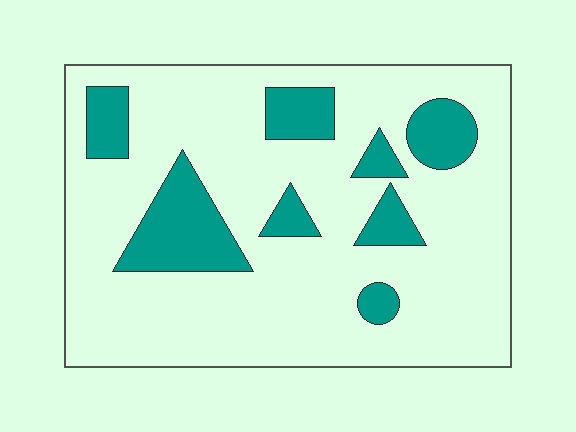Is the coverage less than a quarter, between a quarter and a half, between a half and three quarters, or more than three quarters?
Less than a quarter.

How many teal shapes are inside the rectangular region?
8.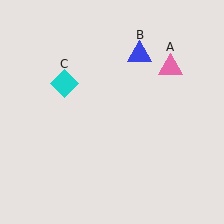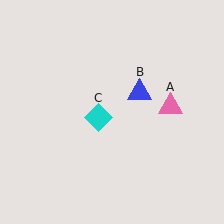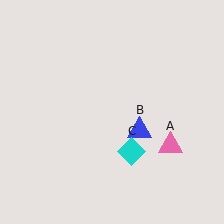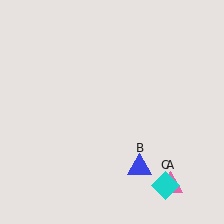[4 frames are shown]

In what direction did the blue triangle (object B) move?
The blue triangle (object B) moved down.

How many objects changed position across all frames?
3 objects changed position: pink triangle (object A), blue triangle (object B), cyan diamond (object C).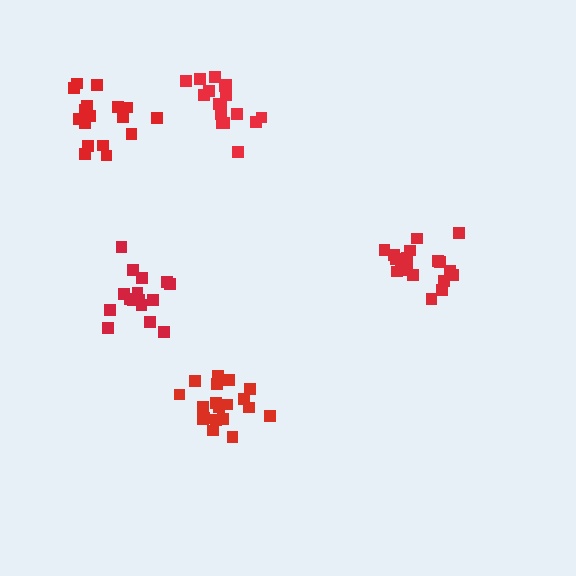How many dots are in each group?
Group 1: 19 dots, Group 2: 16 dots, Group 3: 18 dots, Group 4: 18 dots, Group 5: 17 dots (88 total).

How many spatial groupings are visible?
There are 5 spatial groupings.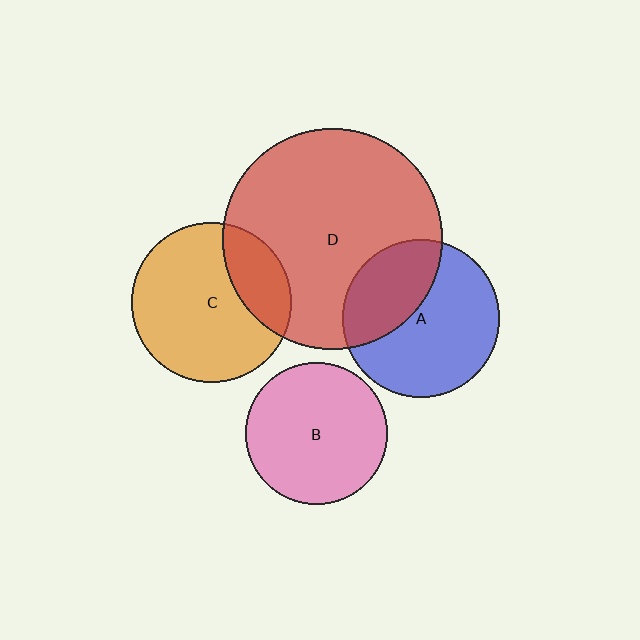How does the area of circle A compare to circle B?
Approximately 1.2 times.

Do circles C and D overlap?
Yes.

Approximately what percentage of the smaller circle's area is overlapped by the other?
Approximately 25%.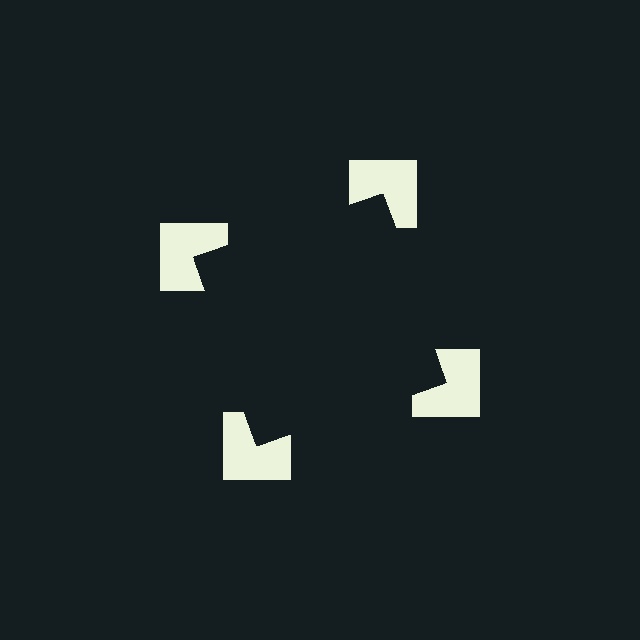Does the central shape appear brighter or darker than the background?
It typically appears slightly darker than the background, even though no actual brightness change is drawn.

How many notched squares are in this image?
There are 4 — one at each vertex of the illusory square.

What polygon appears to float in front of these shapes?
An illusory square — its edges are inferred from the aligned wedge cuts in the notched squares, not physically drawn.